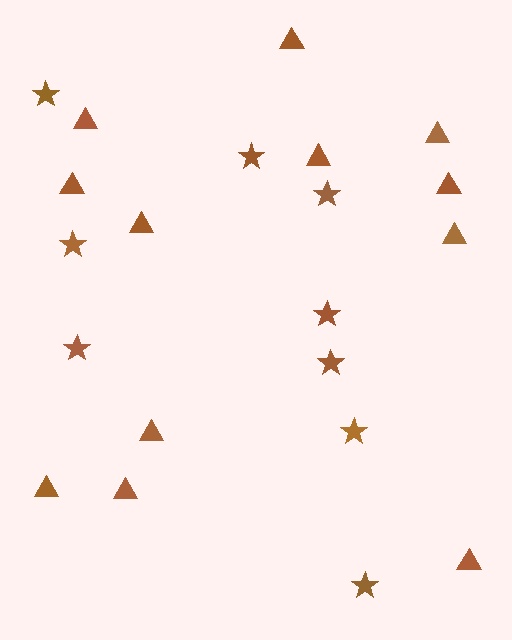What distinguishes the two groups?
There are 2 groups: one group of stars (9) and one group of triangles (12).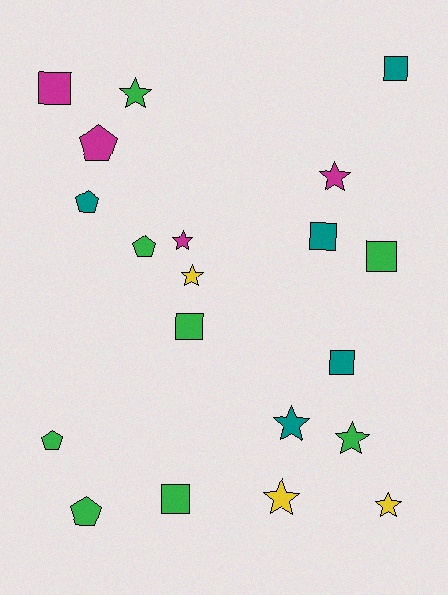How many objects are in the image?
There are 20 objects.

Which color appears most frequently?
Green, with 8 objects.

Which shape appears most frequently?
Star, with 8 objects.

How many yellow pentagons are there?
There are no yellow pentagons.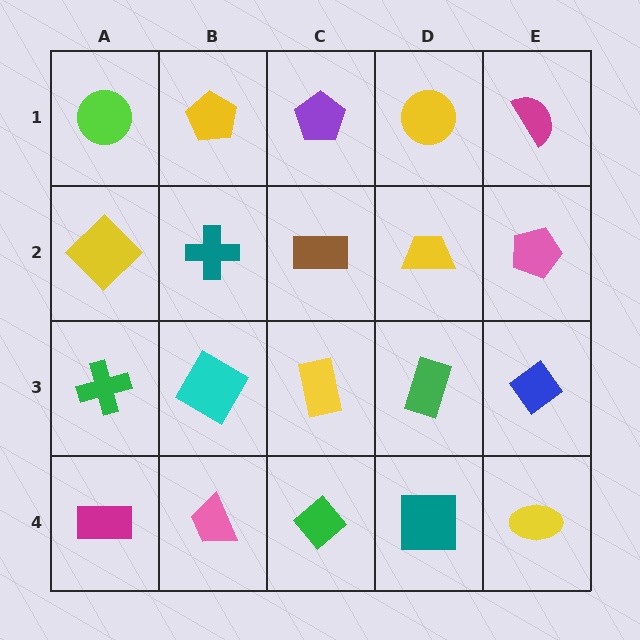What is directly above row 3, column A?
A yellow diamond.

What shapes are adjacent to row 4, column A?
A green cross (row 3, column A), a pink trapezoid (row 4, column B).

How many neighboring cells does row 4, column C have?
3.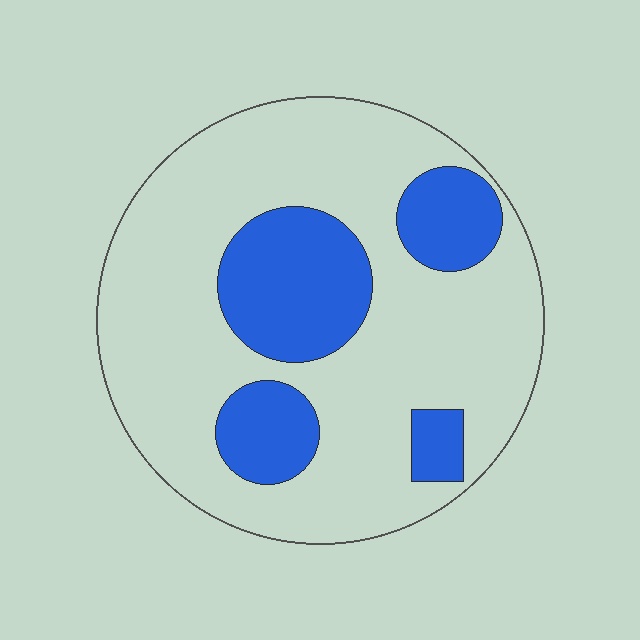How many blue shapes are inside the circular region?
4.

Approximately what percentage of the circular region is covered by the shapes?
Approximately 25%.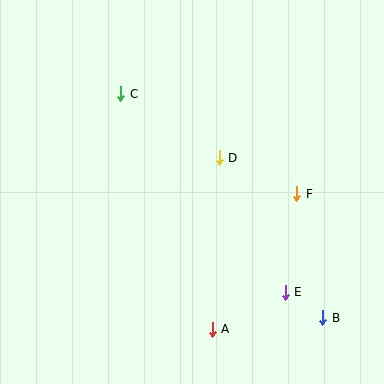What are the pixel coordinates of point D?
Point D is at (219, 158).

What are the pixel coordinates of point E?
Point E is at (285, 292).